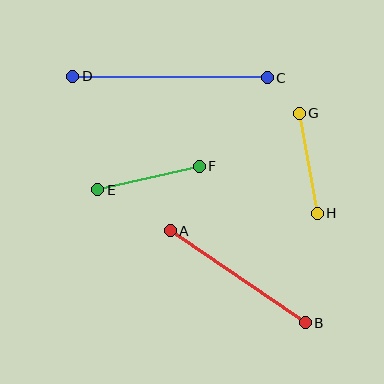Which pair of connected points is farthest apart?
Points C and D are farthest apart.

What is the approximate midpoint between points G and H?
The midpoint is at approximately (308, 163) pixels.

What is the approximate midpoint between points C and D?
The midpoint is at approximately (170, 77) pixels.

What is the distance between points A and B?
The distance is approximately 163 pixels.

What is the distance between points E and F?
The distance is approximately 104 pixels.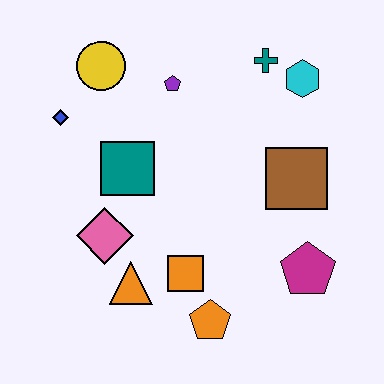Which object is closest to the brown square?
The magenta pentagon is closest to the brown square.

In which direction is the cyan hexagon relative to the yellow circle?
The cyan hexagon is to the right of the yellow circle.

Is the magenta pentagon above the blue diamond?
No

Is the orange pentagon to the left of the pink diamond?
No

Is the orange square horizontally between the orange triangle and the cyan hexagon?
Yes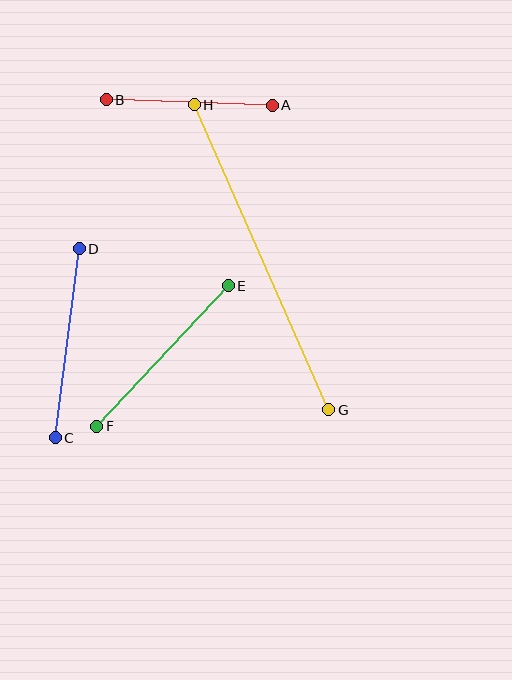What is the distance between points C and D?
The distance is approximately 190 pixels.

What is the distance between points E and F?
The distance is approximately 193 pixels.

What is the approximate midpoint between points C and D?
The midpoint is at approximately (67, 343) pixels.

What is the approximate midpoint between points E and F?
The midpoint is at approximately (163, 356) pixels.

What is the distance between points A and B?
The distance is approximately 166 pixels.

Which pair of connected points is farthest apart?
Points G and H are farthest apart.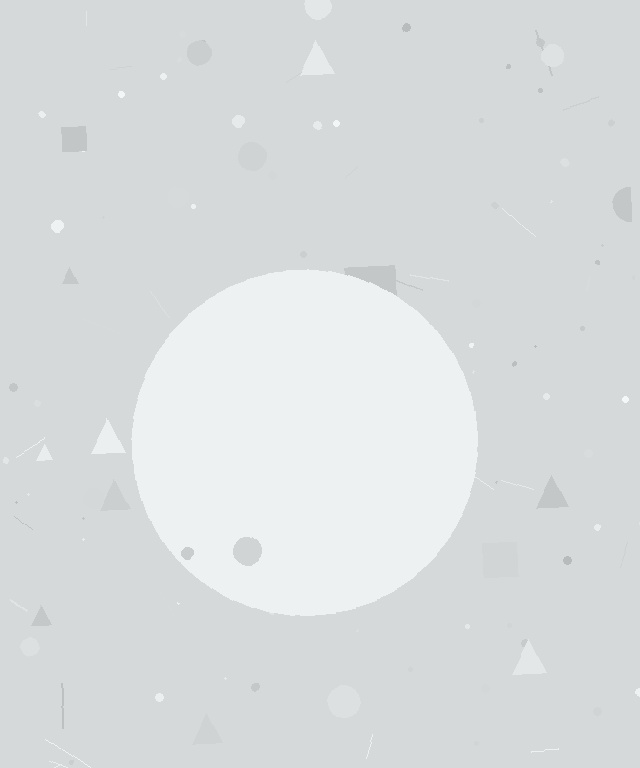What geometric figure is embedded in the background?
A circle is embedded in the background.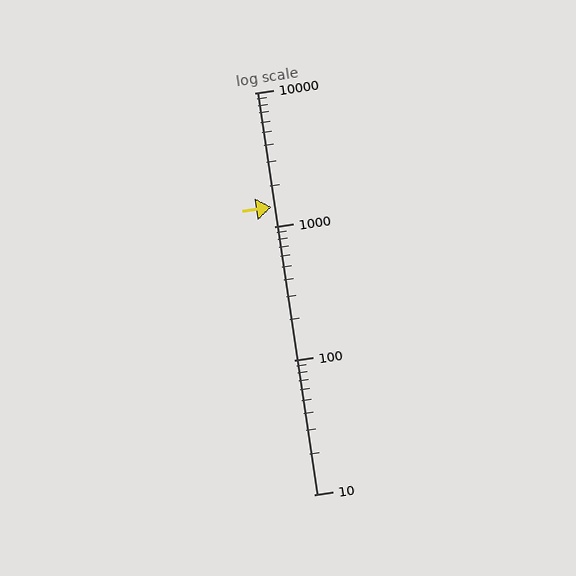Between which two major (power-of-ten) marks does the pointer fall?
The pointer is between 1000 and 10000.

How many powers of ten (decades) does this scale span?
The scale spans 3 decades, from 10 to 10000.